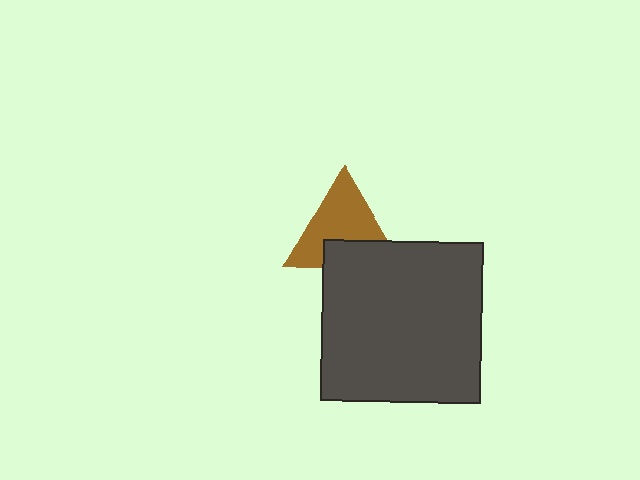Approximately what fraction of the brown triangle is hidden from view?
Roughly 32% of the brown triangle is hidden behind the dark gray square.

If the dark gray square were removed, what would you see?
You would see the complete brown triangle.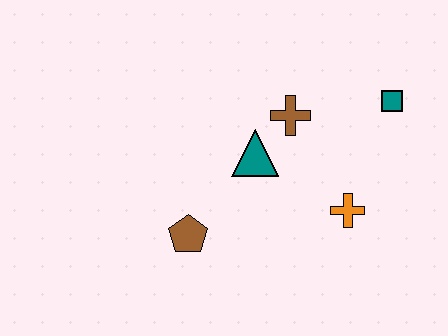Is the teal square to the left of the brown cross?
No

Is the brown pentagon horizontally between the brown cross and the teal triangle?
No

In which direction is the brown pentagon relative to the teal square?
The brown pentagon is to the left of the teal square.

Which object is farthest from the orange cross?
The brown pentagon is farthest from the orange cross.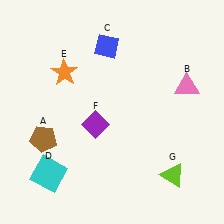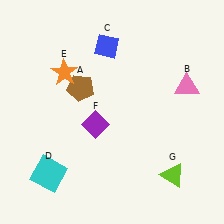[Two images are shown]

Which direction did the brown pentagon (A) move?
The brown pentagon (A) moved up.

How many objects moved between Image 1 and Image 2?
1 object moved between the two images.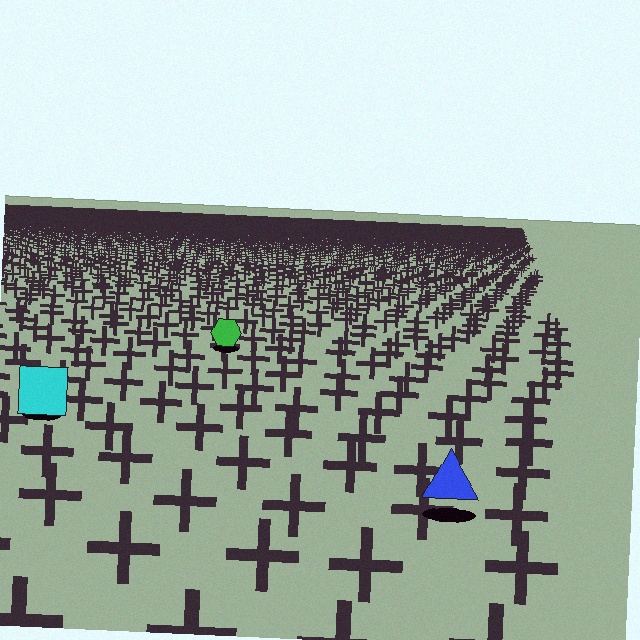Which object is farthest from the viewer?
The green hexagon is farthest from the viewer. It appears smaller and the ground texture around it is denser.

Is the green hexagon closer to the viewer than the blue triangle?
No. The blue triangle is closer — you can tell from the texture gradient: the ground texture is coarser near it.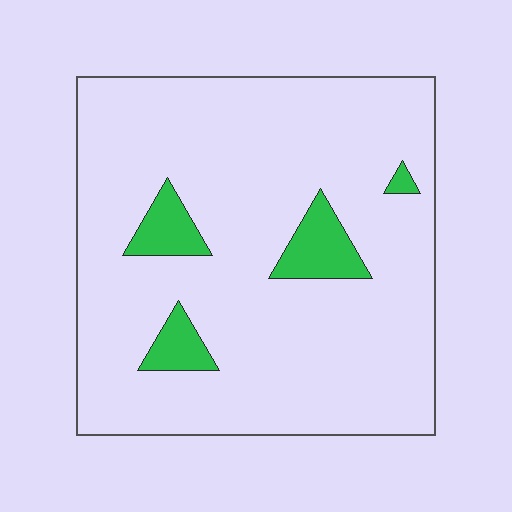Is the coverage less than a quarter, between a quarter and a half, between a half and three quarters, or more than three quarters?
Less than a quarter.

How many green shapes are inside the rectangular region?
4.